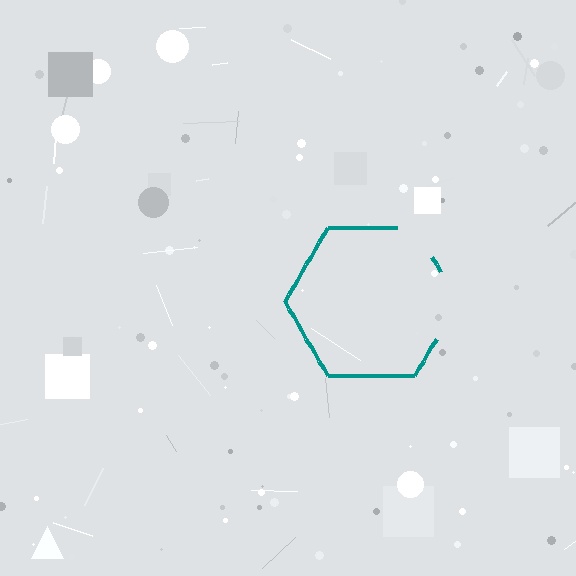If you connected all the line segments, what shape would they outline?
They would outline a hexagon.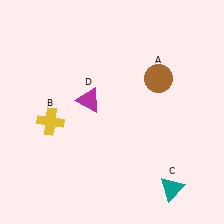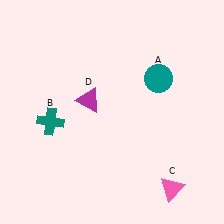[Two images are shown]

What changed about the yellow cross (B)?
In Image 1, B is yellow. In Image 2, it changed to teal.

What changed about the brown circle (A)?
In Image 1, A is brown. In Image 2, it changed to teal.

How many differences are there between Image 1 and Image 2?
There are 3 differences between the two images.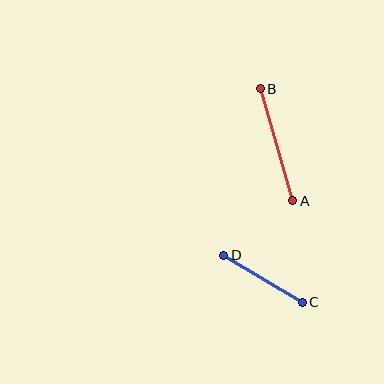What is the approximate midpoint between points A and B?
The midpoint is at approximately (277, 145) pixels.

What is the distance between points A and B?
The distance is approximately 117 pixels.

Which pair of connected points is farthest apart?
Points A and B are farthest apart.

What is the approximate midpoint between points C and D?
The midpoint is at approximately (263, 279) pixels.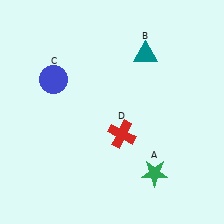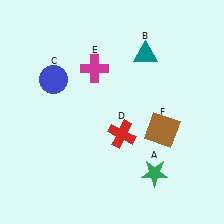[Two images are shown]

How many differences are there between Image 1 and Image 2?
There are 2 differences between the two images.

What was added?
A magenta cross (E), a brown square (F) were added in Image 2.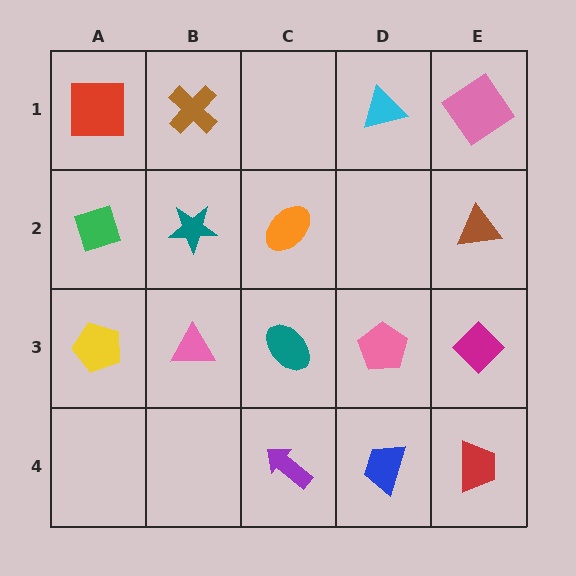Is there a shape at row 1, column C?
No, that cell is empty.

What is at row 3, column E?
A magenta diamond.